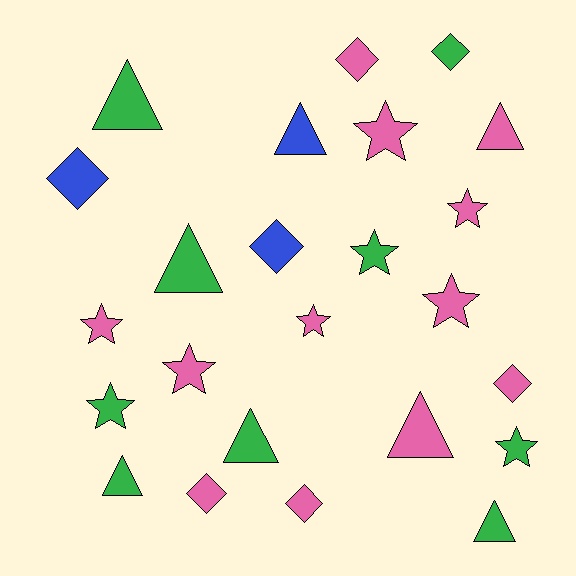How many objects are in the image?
There are 24 objects.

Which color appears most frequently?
Pink, with 12 objects.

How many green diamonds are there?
There is 1 green diamond.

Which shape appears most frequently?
Star, with 9 objects.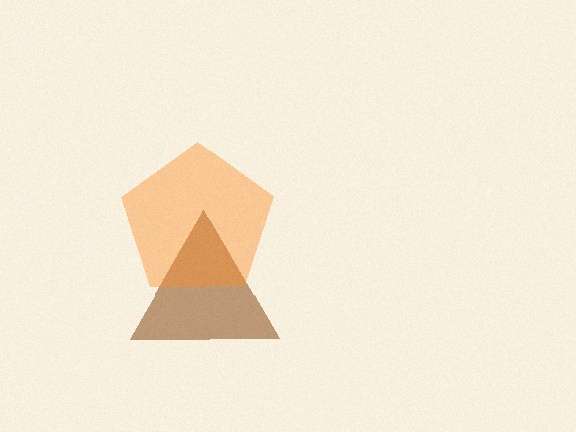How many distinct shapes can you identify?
There are 2 distinct shapes: a brown triangle, an orange pentagon.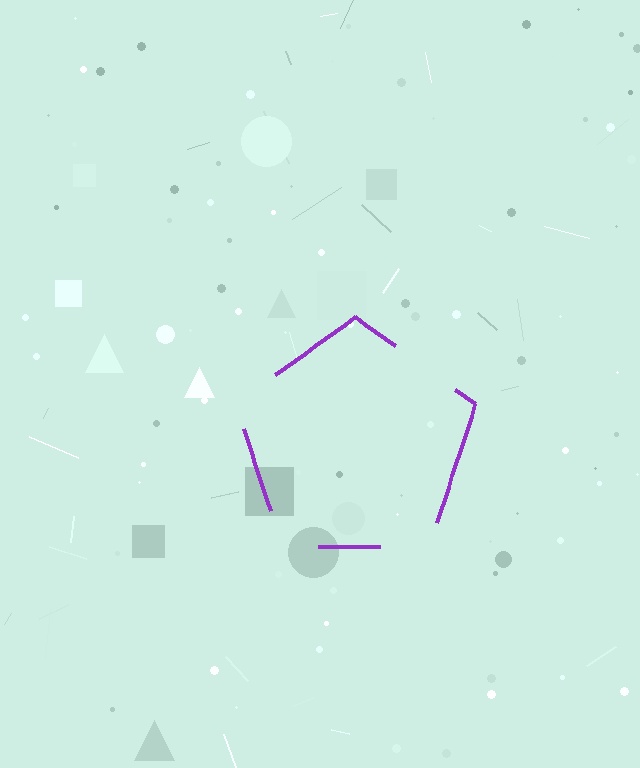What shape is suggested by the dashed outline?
The dashed outline suggests a pentagon.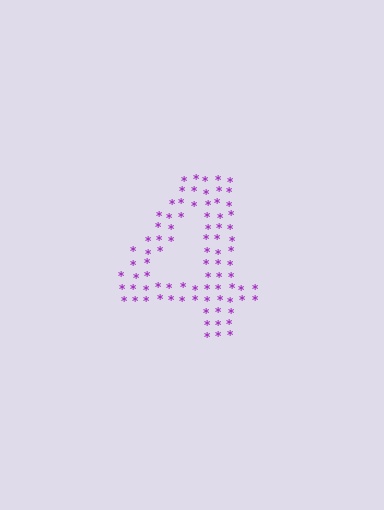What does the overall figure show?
The overall figure shows the digit 4.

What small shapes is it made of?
It is made of small asterisks.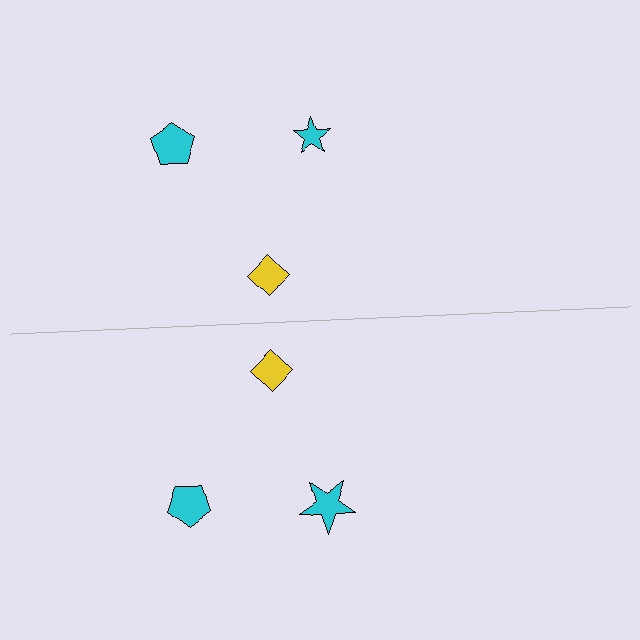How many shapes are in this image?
There are 6 shapes in this image.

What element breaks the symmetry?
The cyan star on the bottom side has a different size than its mirror counterpart.